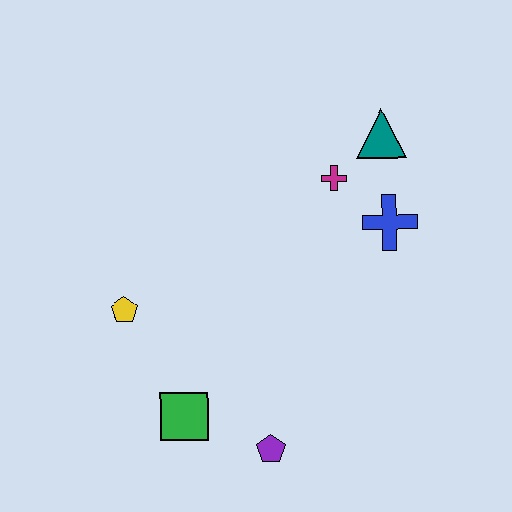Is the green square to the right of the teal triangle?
No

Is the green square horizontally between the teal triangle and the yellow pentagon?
Yes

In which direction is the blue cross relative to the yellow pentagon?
The blue cross is to the right of the yellow pentagon.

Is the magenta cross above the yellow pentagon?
Yes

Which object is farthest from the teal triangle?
The green square is farthest from the teal triangle.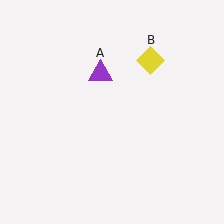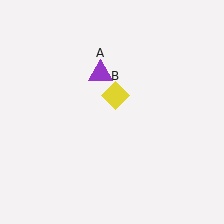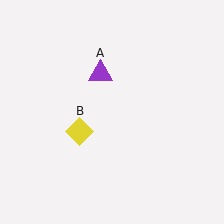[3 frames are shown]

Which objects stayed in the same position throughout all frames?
Purple triangle (object A) remained stationary.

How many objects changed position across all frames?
1 object changed position: yellow diamond (object B).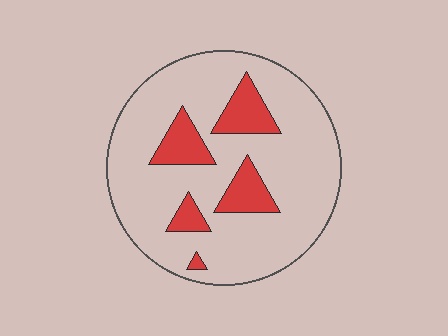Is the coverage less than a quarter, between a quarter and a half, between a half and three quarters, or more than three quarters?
Less than a quarter.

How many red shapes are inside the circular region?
5.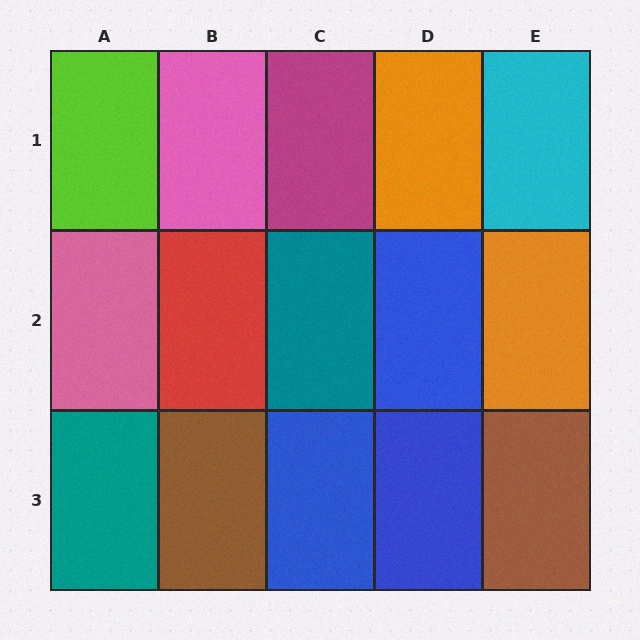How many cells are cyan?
1 cell is cyan.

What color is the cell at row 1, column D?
Orange.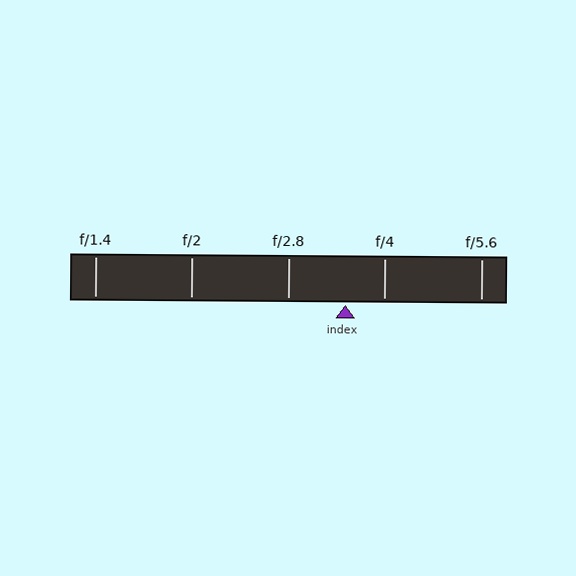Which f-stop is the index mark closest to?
The index mark is closest to f/4.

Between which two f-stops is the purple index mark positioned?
The index mark is between f/2.8 and f/4.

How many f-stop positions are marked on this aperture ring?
There are 5 f-stop positions marked.